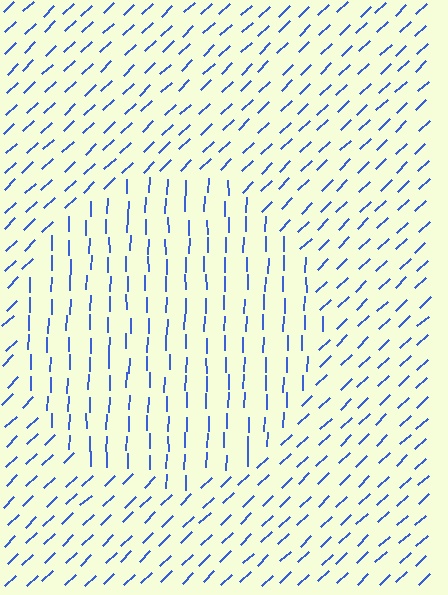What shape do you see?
I see a circle.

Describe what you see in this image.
The image is filled with small blue line segments. A circle region in the image has lines oriented differently from the surrounding lines, creating a visible texture boundary.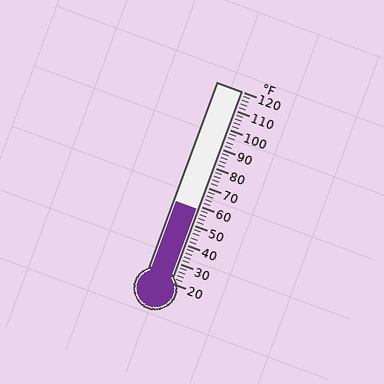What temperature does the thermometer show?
The thermometer shows approximately 58°F.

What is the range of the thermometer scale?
The thermometer scale ranges from 20°F to 120°F.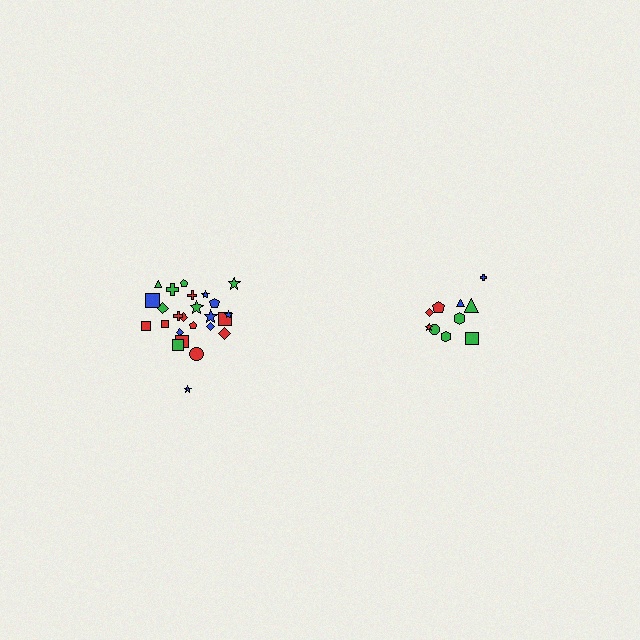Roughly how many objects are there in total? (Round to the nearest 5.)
Roughly 35 objects in total.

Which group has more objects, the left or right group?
The left group.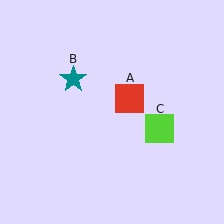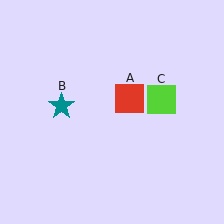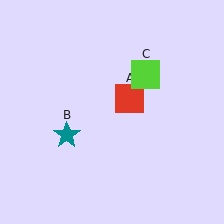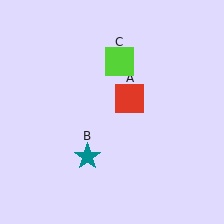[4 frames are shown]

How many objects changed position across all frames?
2 objects changed position: teal star (object B), lime square (object C).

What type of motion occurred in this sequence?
The teal star (object B), lime square (object C) rotated counterclockwise around the center of the scene.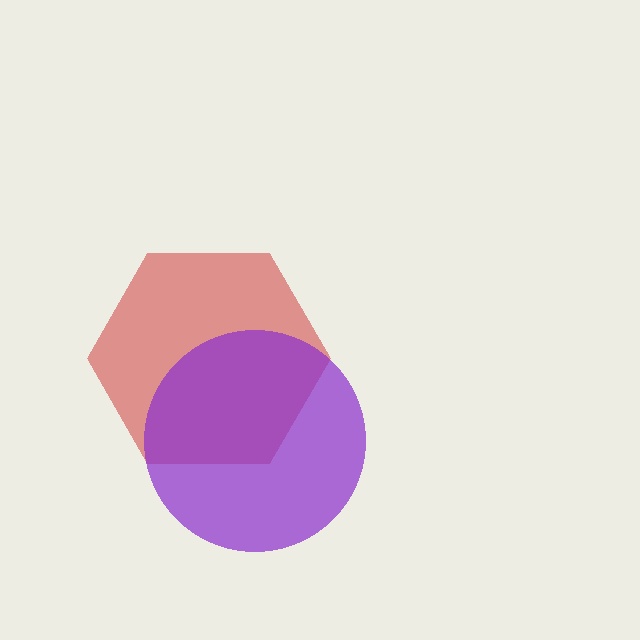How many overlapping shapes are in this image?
There are 2 overlapping shapes in the image.